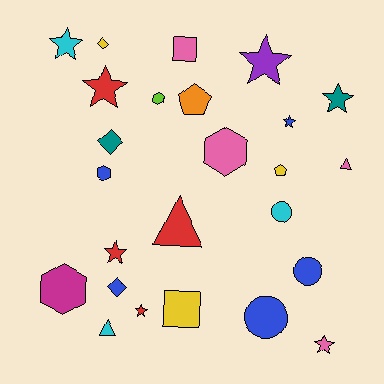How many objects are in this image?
There are 25 objects.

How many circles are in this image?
There are 3 circles.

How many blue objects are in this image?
There are 5 blue objects.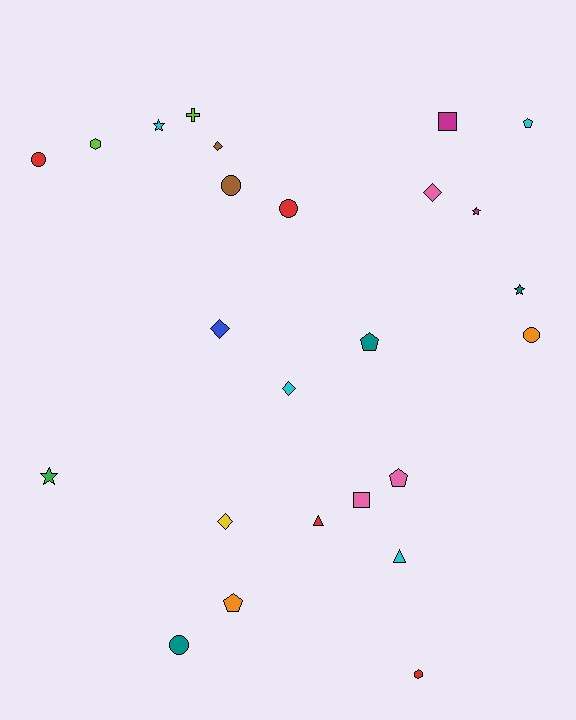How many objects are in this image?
There are 25 objects.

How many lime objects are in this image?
There are 2 lime objects.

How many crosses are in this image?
There is 1 cross.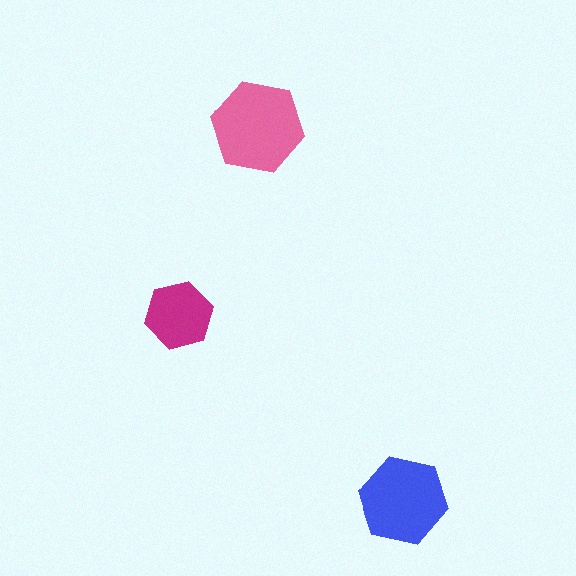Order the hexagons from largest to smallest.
the pink one, the blue one, the magenta one.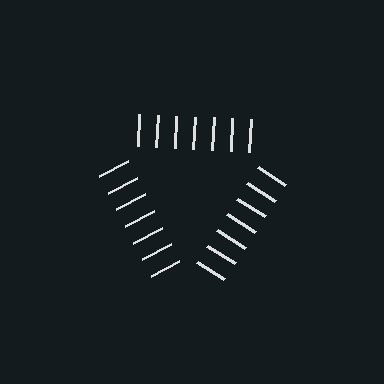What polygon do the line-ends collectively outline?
An illusory triangle — the line segments terminate on its edges but no continuous stroke is drawn.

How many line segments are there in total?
21 — 7 along each of the 3 edges.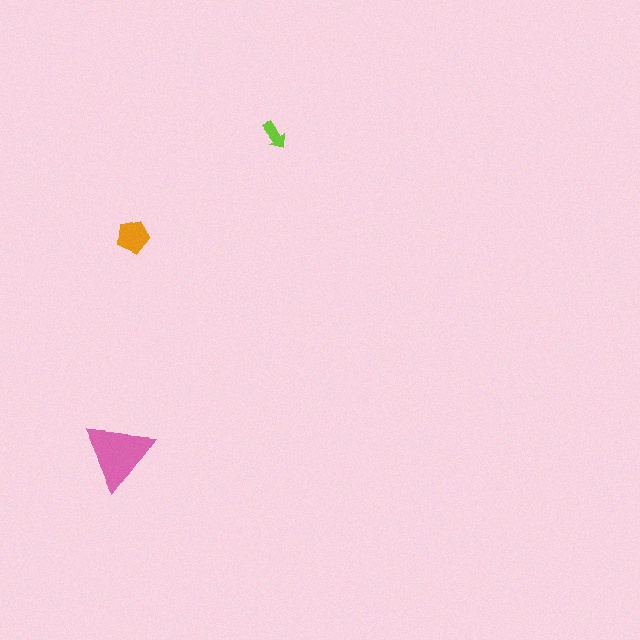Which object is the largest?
The pink triangle.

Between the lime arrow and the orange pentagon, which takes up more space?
The orange pentagon.